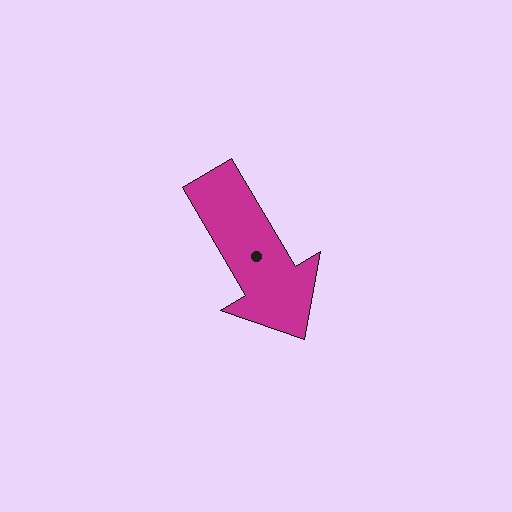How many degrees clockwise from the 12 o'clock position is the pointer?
Approximately 149 degrees.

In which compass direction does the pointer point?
Southeast.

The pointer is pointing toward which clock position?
Roughly 5 o'clock.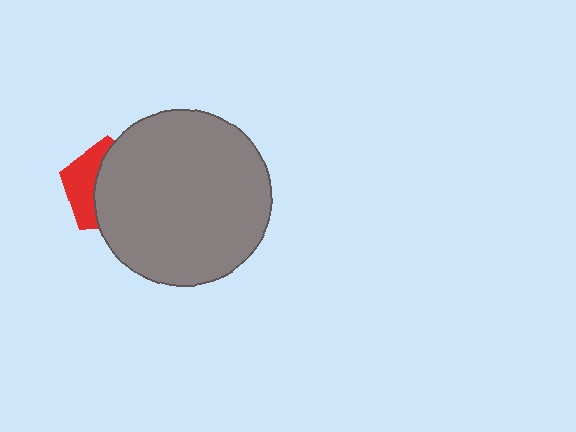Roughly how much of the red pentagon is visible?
A small part of it is visible (roughly 36%).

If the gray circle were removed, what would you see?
You would see the complete red pentagon.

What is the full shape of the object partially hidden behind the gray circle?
The partially hidden object is a red pentagon.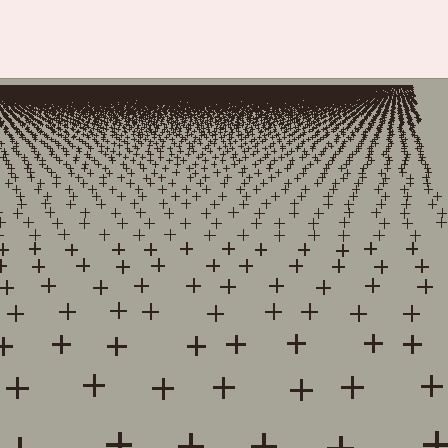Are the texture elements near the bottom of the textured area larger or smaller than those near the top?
Larger. Near the bottom, elements are closer to the viewer and appear at a bigger on-screen size.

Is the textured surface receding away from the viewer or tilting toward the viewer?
The surface is receding away from the viewer. Texture elements get smaller and denser toward the top.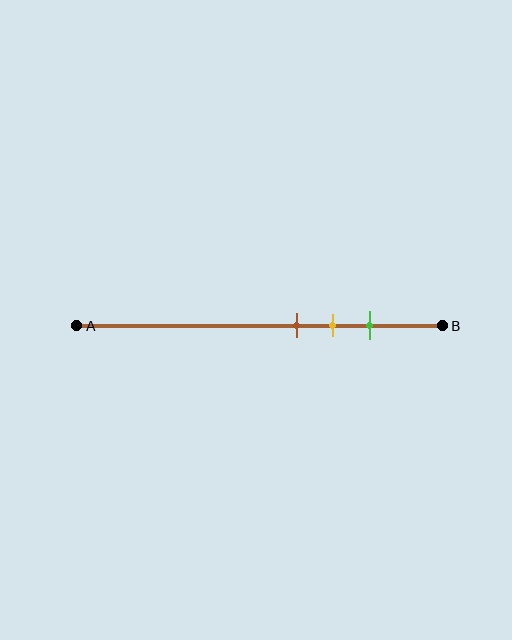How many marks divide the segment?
There are 3 marks dividing the segment.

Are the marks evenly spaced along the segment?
Yes, the marks are approximately evenly spaced.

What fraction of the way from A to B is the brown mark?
The brown mark is approximately 60% (0.6) of the way from A to B.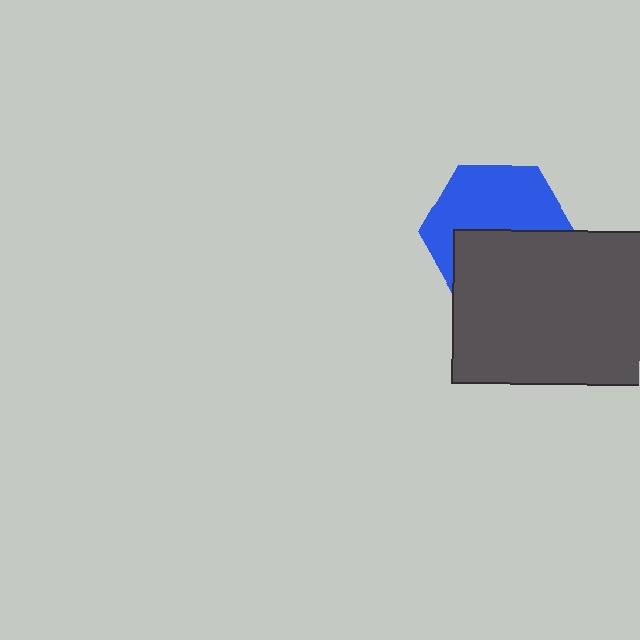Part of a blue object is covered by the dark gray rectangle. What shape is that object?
It is a hexagon.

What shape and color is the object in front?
The object in front is a dark gray rectangle.